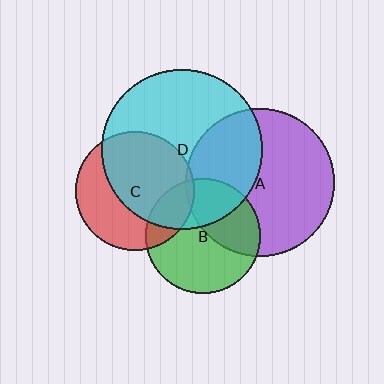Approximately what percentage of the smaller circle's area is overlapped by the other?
Approximately 40%.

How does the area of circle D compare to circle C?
Approximately 1.8 times.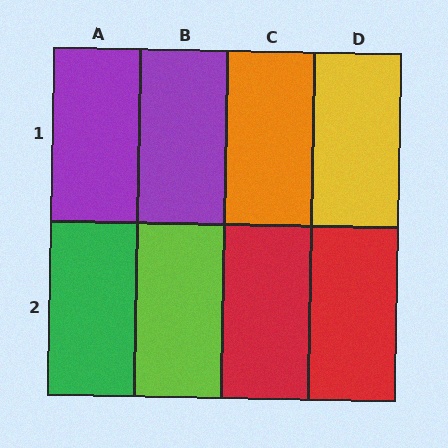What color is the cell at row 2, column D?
Red.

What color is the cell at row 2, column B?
Lime.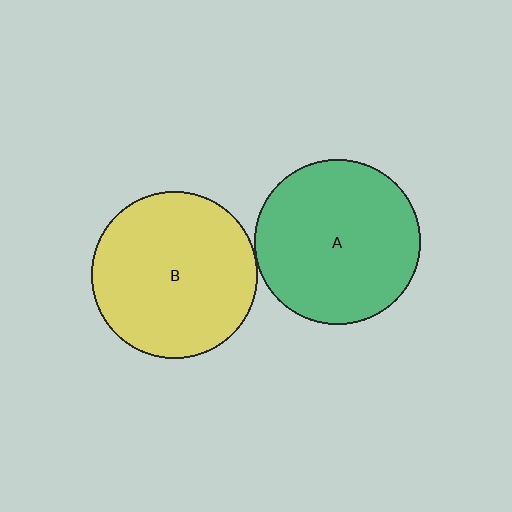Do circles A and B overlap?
Yes.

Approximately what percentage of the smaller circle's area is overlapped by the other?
Approximately 5%.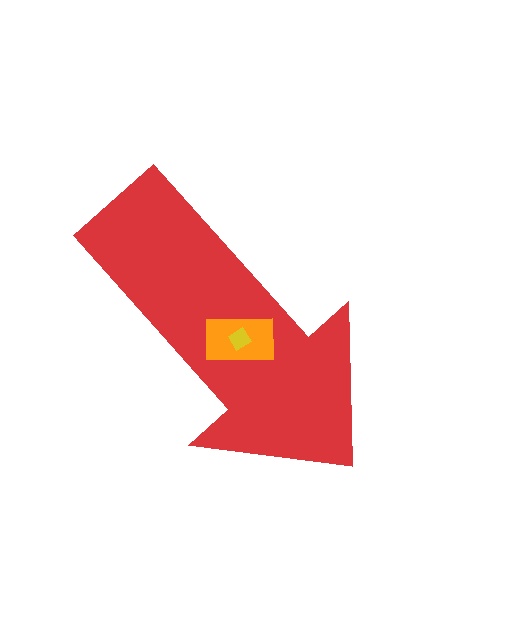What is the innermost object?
The yellow diamond.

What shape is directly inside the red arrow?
The orange rectangle.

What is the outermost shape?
The red arrow.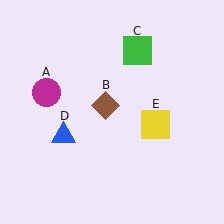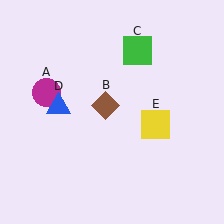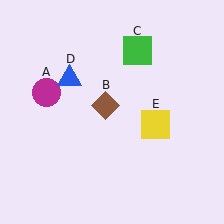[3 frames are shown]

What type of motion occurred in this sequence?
The blue triangle (object D) rotated clockwise around the center of the scene.